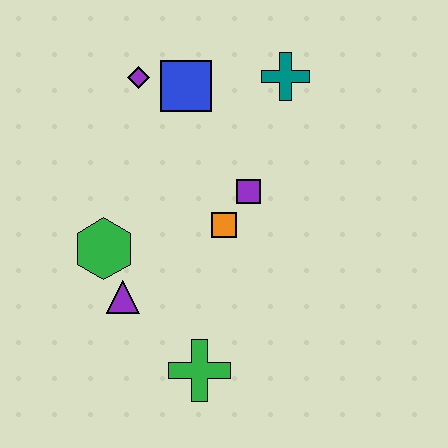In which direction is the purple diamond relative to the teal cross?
The purple diamond is to the left of the teal cross.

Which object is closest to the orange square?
The purple square is closest to the orange square.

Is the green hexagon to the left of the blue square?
Yes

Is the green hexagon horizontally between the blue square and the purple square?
No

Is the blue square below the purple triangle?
No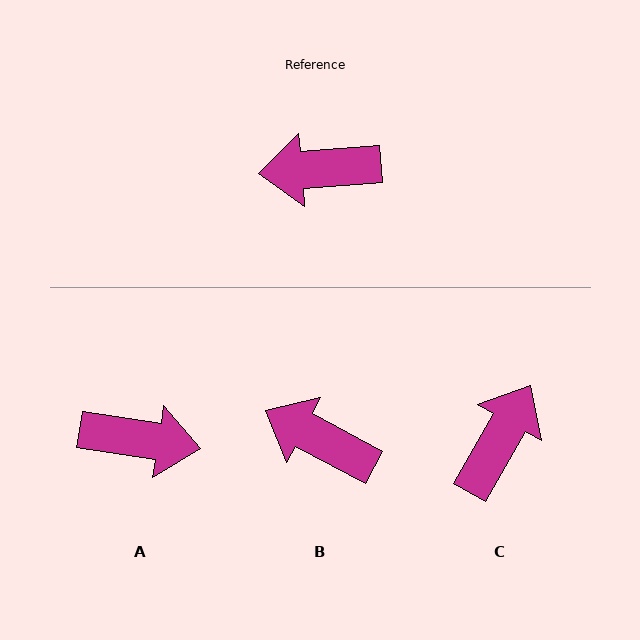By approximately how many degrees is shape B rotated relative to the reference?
Approximately 32 degrees clockwise.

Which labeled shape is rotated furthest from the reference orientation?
A, about 167 degrees away.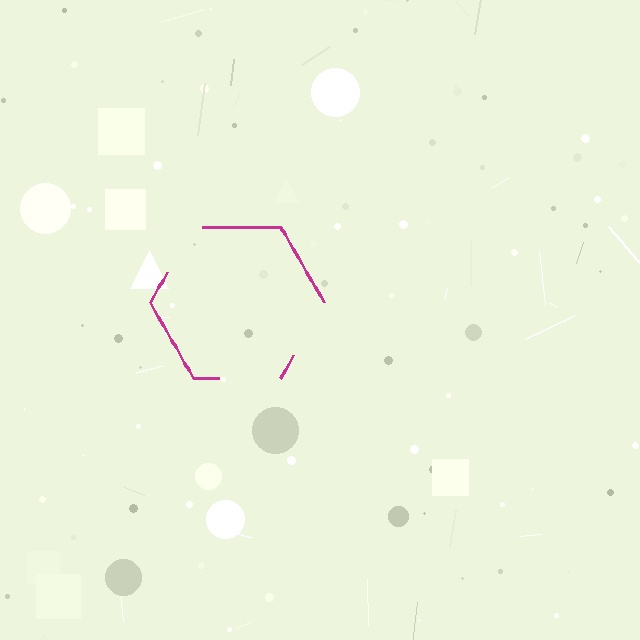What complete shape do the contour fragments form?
The contour fragments form a hexagon.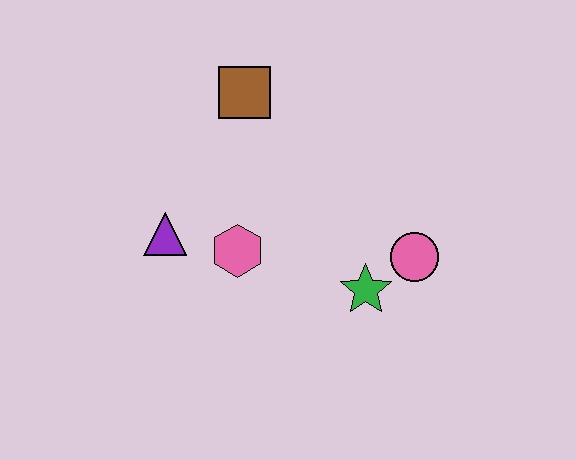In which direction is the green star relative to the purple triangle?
The green star is to the right of the purple triangle.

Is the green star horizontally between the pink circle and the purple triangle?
Yes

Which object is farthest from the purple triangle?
The pink circle is farthest from the purple triangle.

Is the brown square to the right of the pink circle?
No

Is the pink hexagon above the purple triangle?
No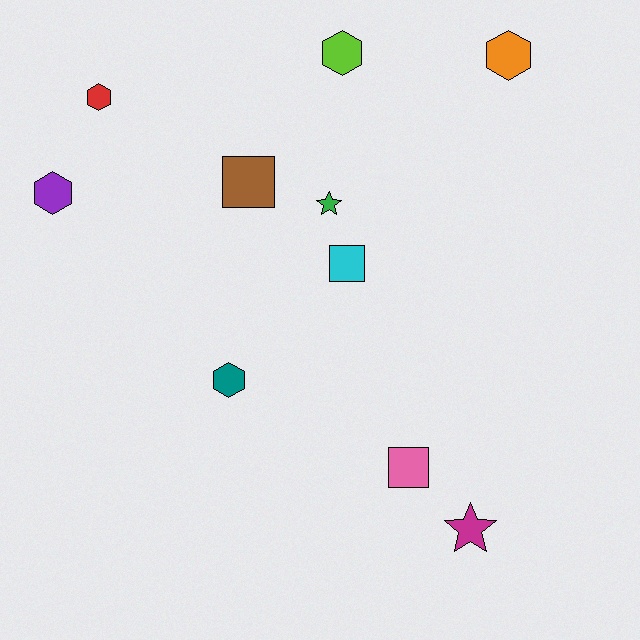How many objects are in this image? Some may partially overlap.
There are 10 objects.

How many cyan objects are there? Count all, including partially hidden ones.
There is 1 cyan object.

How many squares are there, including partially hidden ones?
There are 3 squares.